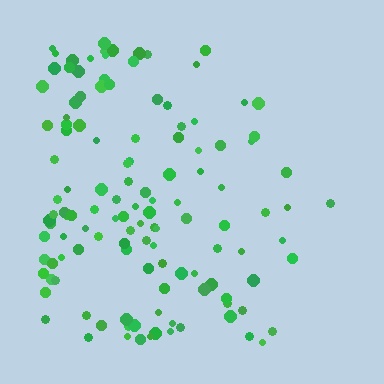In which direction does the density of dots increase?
From right to left, with the left side densest.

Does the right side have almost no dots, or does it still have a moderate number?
Still a moderate number, just noticeably fewer than the left.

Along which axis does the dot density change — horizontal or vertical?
Horizontal.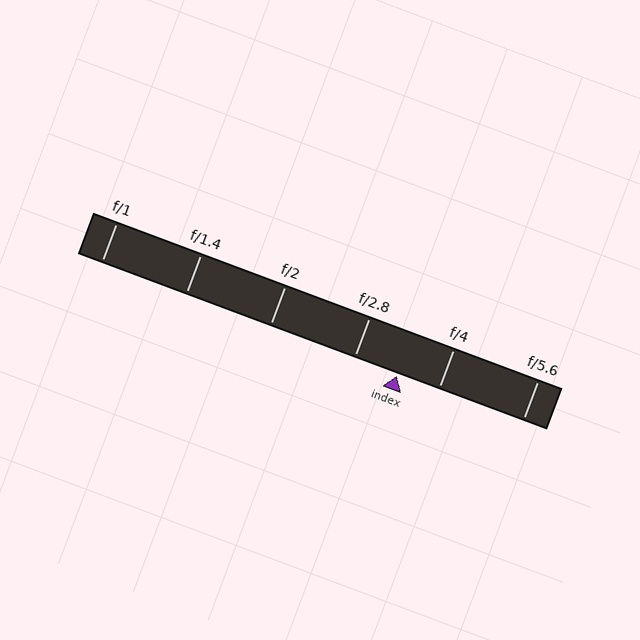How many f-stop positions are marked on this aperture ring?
There are 6 f-stop positions marked.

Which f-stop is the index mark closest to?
The index mark is closest to f/4.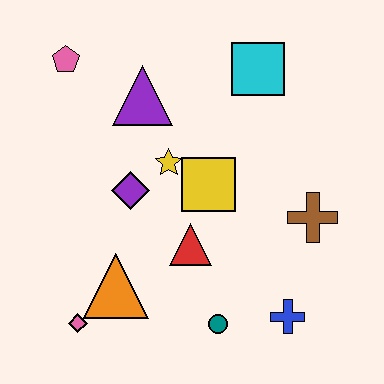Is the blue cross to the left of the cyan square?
No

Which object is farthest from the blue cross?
The pink pentagon is farthest from the blue cross.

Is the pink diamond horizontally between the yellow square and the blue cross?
No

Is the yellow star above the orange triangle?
Yes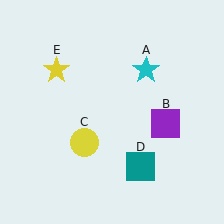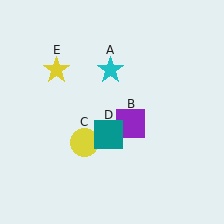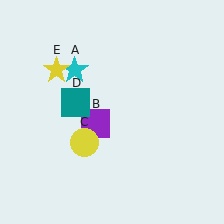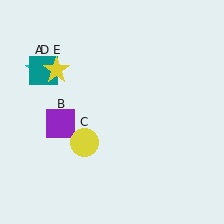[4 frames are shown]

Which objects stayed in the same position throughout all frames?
Yellow circle (object C) and yellow star (object E) remained stationary.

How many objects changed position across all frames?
3 objects changed position: cyan star (object A), purple square (object B), teal square (object D).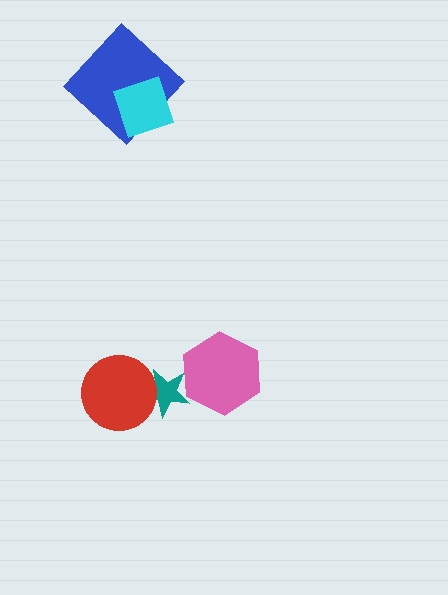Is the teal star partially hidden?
Yes, it is partially covered by another shape.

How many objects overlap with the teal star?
2 objects overlap with the teal star.